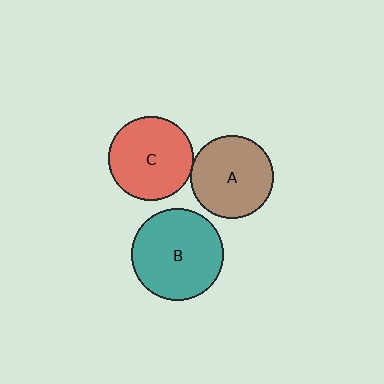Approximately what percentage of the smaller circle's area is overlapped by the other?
Approximately 5%.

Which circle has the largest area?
Circle B (teal).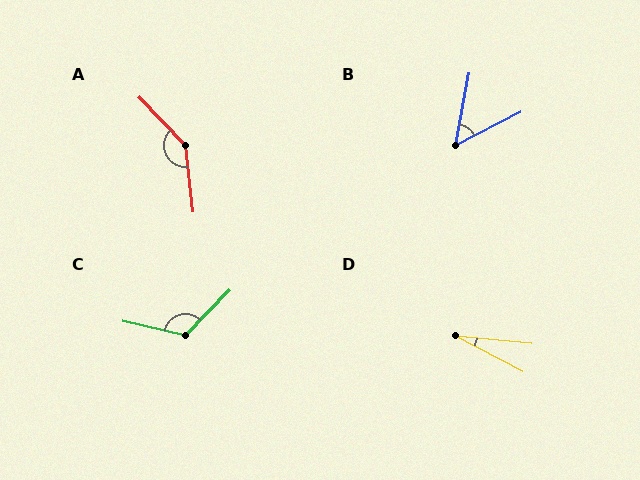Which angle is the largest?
A, at approximately 143 degrees.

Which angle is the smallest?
D, at approximately 22 degrees.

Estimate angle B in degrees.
Approximately 52 degrees.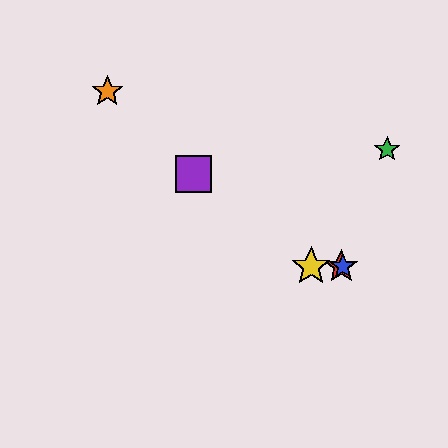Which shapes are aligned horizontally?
The red star, the blue star, the yellow star are aligned horizontally.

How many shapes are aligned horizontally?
3 shapes (the red star, the blue star, the yellow star) are aligned horizontally.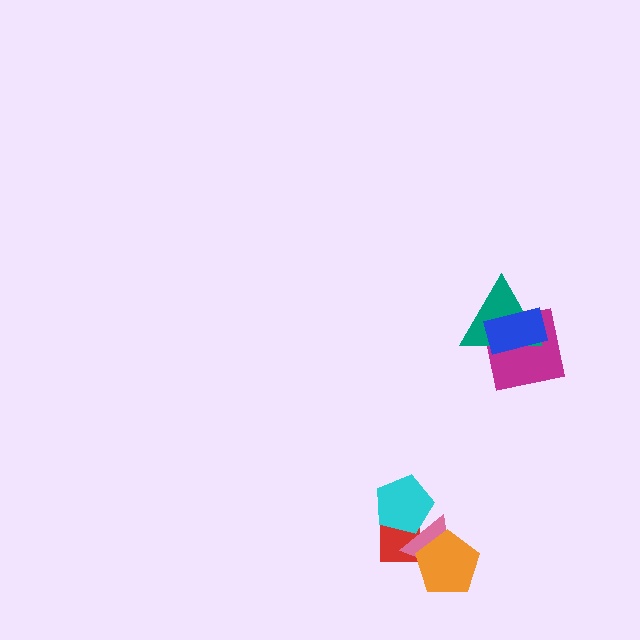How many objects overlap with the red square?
3 objects overlap with the red square.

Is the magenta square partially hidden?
Yes, it is partially covered by another shape.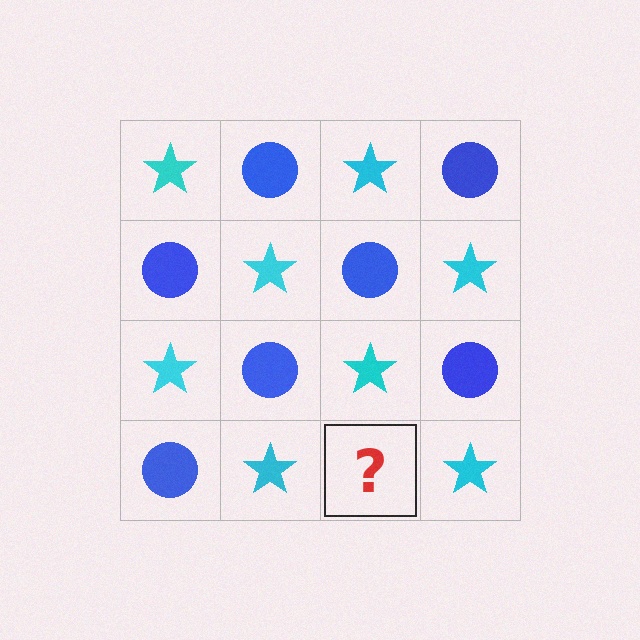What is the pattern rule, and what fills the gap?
The rule is that it alternates cyan star and blue circle in a checkerboard pattern. The gap should be filled with a blue circle.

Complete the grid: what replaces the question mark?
The question mark should be replaced with a blue circle.